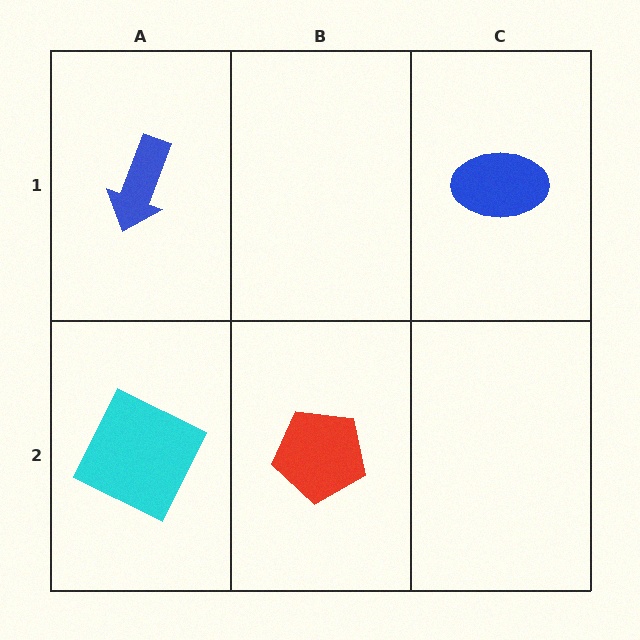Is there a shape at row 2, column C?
No, that cell is empty.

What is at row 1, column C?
A blue ellipse.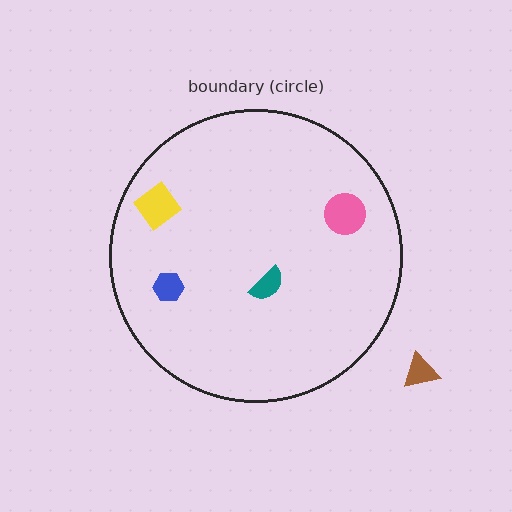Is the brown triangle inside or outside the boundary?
Outside.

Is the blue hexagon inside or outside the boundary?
Inside.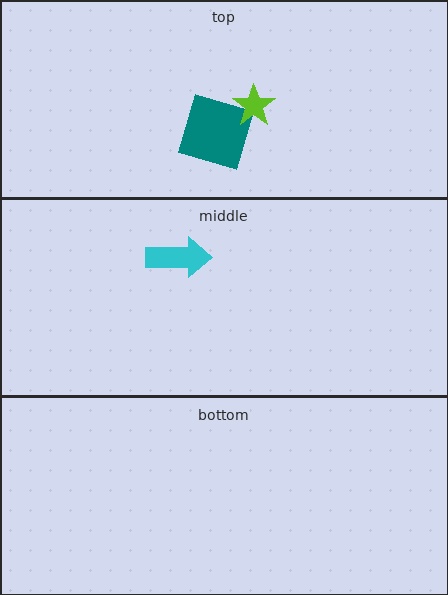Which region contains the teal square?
The top region.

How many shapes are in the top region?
2.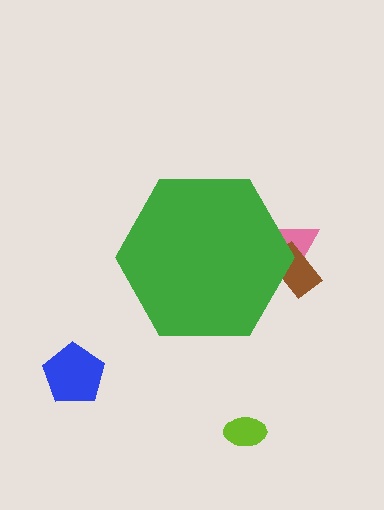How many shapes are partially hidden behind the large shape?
2 shapes are partially hidden.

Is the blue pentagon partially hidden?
No, the blue pentagon is fully visible.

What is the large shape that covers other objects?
A green hexagon.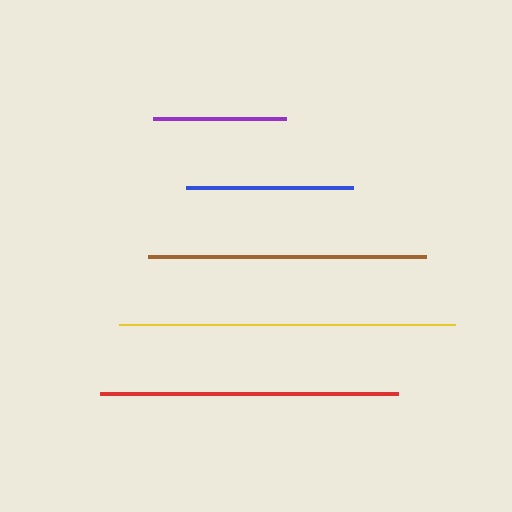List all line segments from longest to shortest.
From longest to shortest: yellow, red, brown, blue, purple.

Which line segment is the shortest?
The purple line is the shortest at approximately 133 pixels.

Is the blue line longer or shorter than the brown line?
The brown line is longer than the blue line.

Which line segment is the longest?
The yellow line is the longest at approximately 336 pixels.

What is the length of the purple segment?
The purple segment is approximately 133 pixels long.